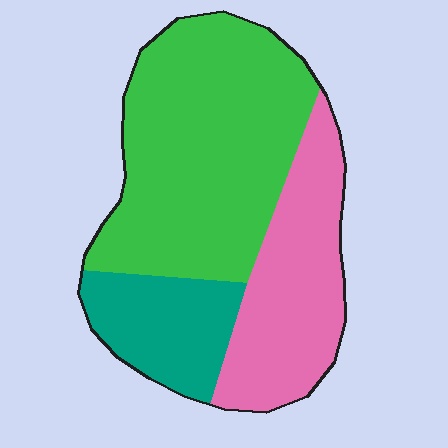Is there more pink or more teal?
Pink.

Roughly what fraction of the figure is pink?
Pink covers about 30% of the figure.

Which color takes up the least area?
Teal, at roughly 20%.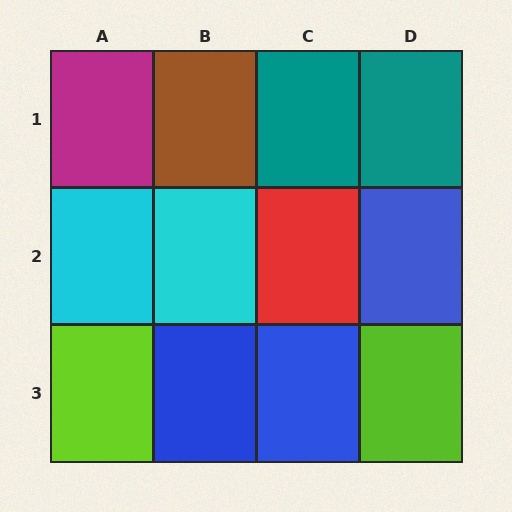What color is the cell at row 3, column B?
Blue.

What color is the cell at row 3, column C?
Blue.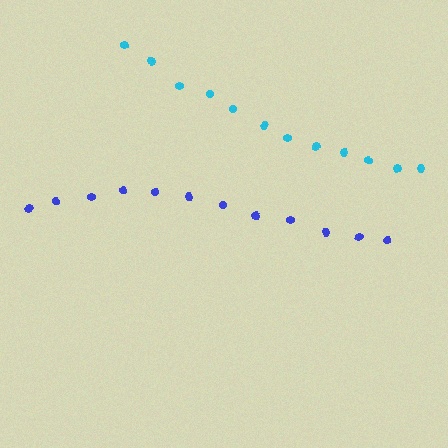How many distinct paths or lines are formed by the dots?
There are 2 distinct paths.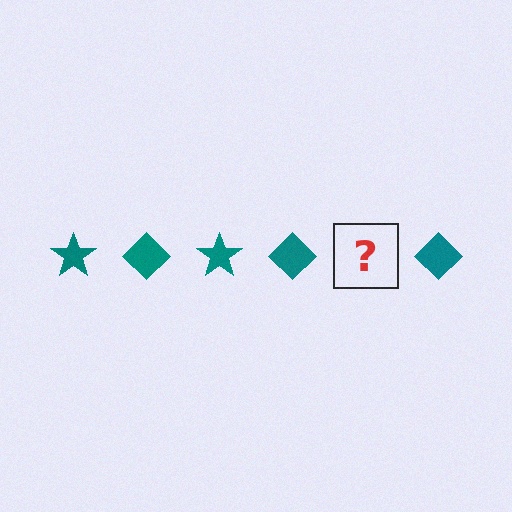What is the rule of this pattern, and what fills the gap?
The rule is that the pattern cycles through star, diamond shapes in teal. The gap should be filled with a teal star.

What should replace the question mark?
The question mark should be replaced with a teal star.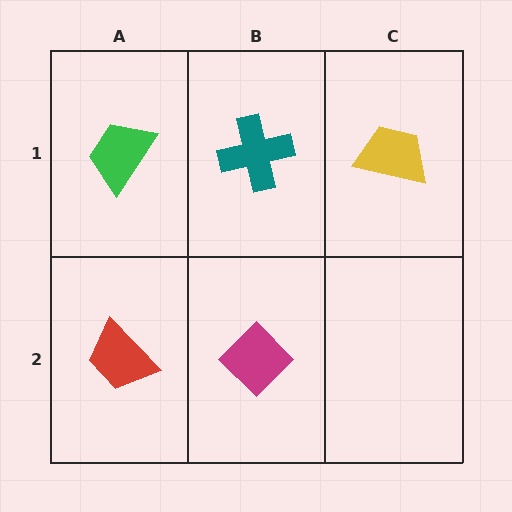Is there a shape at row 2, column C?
No, that cell is empty.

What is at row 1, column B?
A teal cross.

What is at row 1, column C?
A yellow trapezoid.